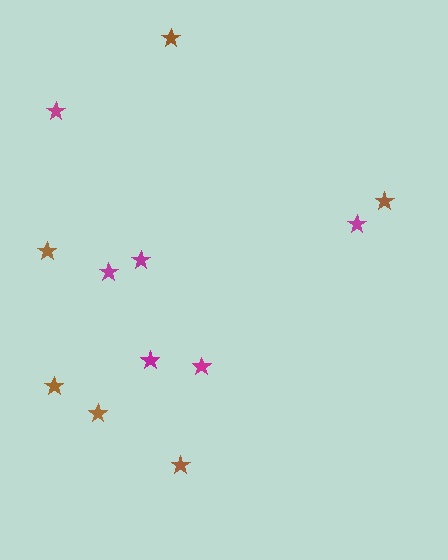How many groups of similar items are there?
There are 2 groups: one group of brown stars (6) and one group of magenta stars (6).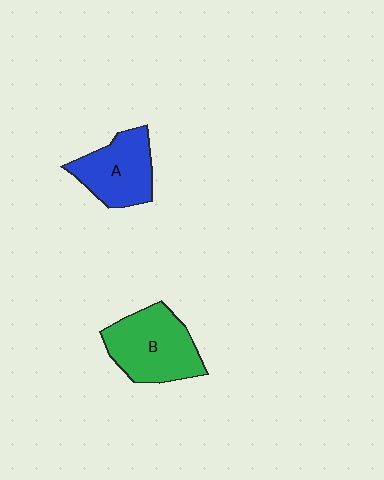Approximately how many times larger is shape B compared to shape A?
Approximately 1.2 times.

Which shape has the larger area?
Shape B (green).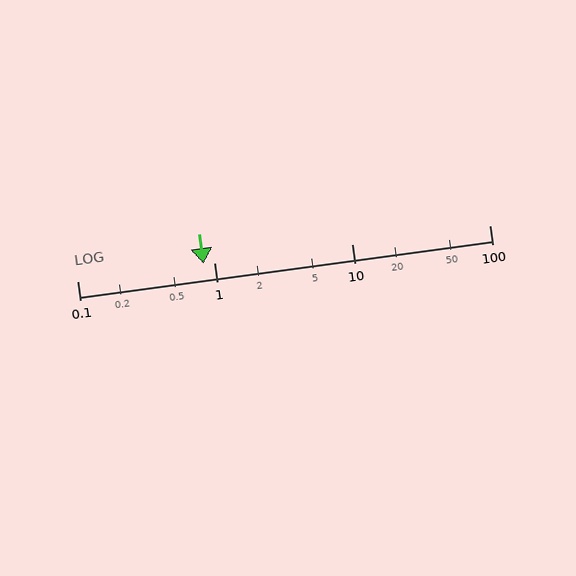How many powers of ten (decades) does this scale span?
The scale spans 3 decades, from 0.1 to 100.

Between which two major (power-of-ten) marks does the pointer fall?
The pointer is between 0.1 and 1.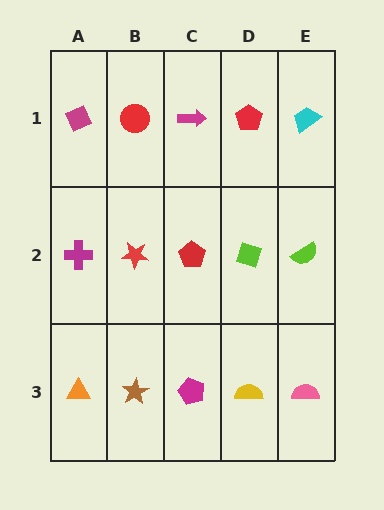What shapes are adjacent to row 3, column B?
A red star (row 2, column B), an orange triangle (row 3, column A), a magenta pentagon (row 3, column C).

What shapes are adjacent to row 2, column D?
A red pentagon (row 1, column D), a yellow semicircle (row 3, column D), a red pentagon (row 2, column C), a lime semicircle (row 2, column E).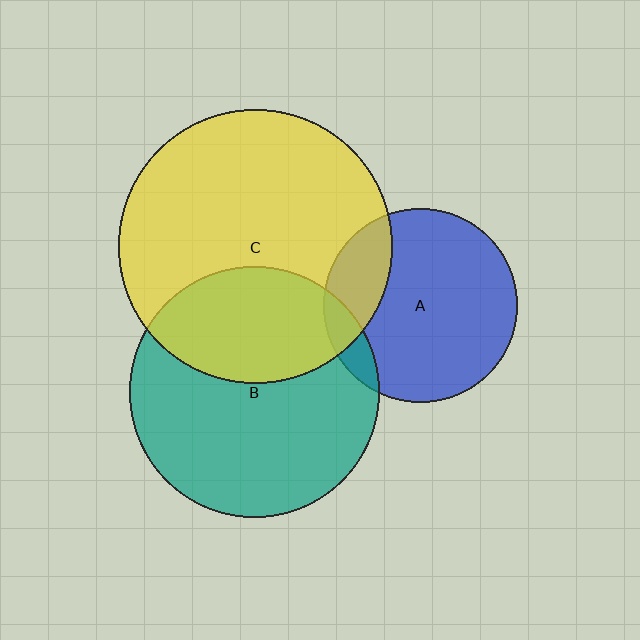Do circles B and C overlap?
Yes.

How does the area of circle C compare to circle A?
Approximately 2.0 times.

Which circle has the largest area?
Circle C (yellow).